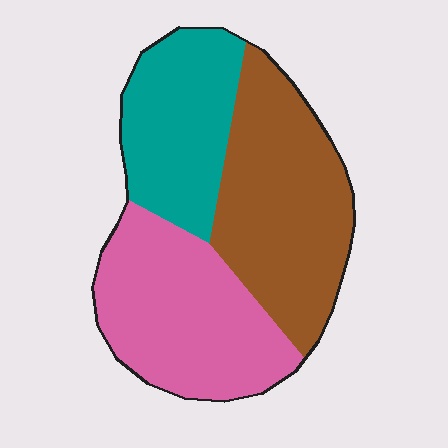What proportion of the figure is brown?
Brown takes up about three eighths (3/8) of the figure.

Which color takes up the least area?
Teal, at roughly 25%.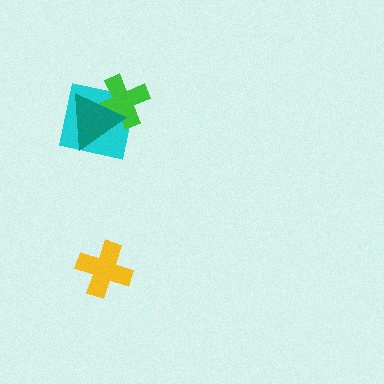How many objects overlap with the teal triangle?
2 objects overlap with the teal triangle.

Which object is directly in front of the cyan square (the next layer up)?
The green cross is directly in front of the cyan square.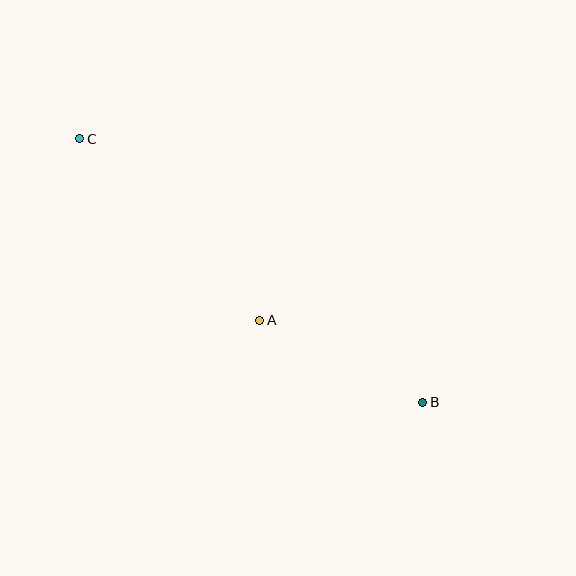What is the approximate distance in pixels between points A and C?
The distance between A and C is approximately 256 pixels.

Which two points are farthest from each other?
Points B and C are farthest from each other.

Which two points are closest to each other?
Points A and B are closest to each other.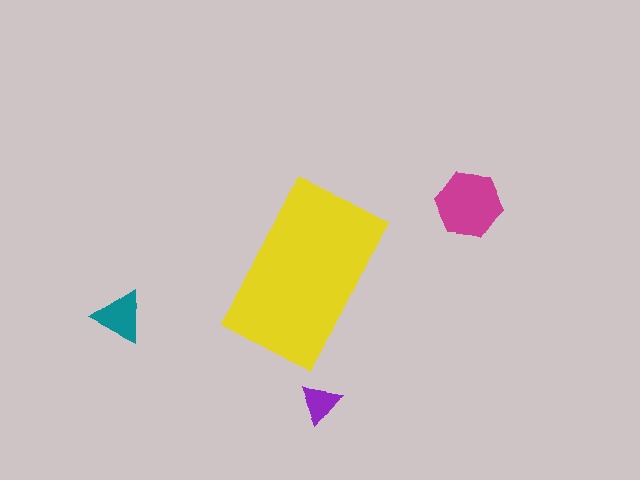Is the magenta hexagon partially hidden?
No, the magenta hexagon is fully visible.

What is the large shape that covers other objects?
A yellow rectangle.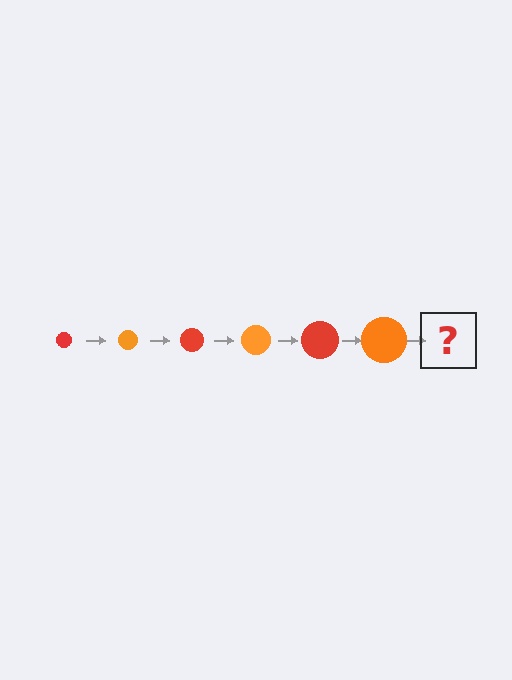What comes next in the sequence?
The next element should be a red circle, larger than the previous one.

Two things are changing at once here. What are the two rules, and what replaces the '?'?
The two rules are that the circle grows larger each step and the color cycles through red and orange. The '?' should be a red circle, larger than the previous one.